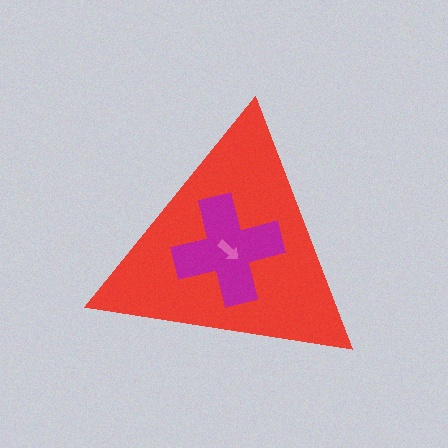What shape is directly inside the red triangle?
The magenta cross.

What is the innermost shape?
The pink arrow.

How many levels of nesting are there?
3.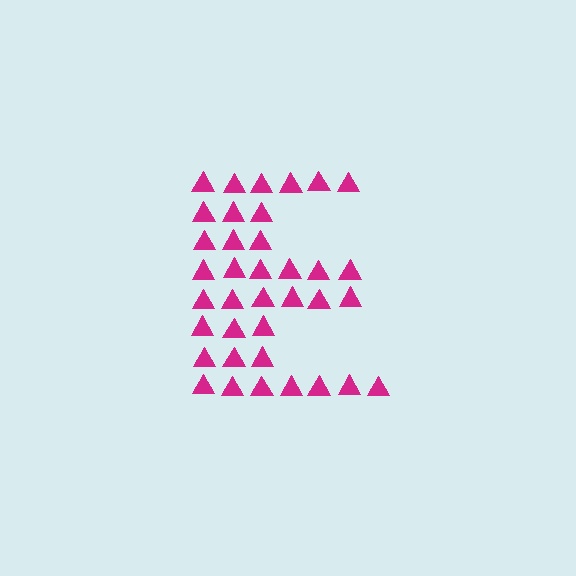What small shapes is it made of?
It is made of small triangles.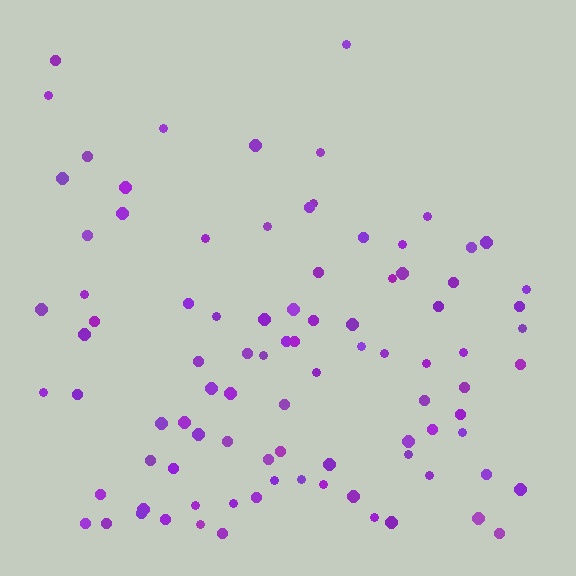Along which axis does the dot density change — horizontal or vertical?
Vertical.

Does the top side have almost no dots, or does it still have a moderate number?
Still a moderate number, just noticeably fewer than the bottom.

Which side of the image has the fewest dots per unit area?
The top.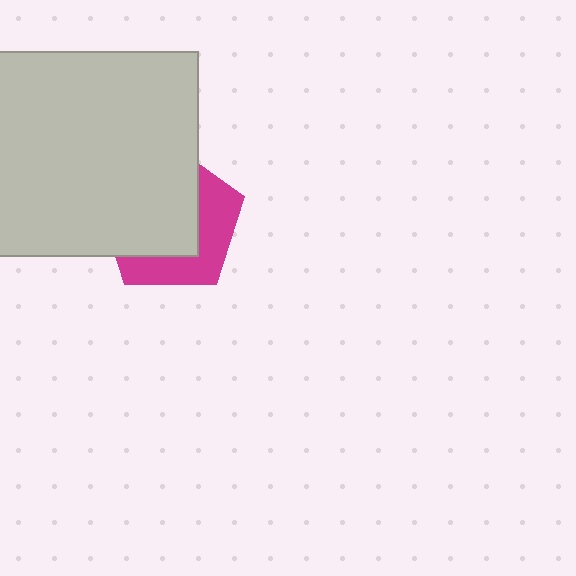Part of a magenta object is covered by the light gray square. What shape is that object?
It is a pentagon.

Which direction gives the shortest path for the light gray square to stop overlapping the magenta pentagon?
Moving toward the upper-left gives the shortest separation.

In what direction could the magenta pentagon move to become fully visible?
The magenta pentagon could move toward the lower-right. That would shift it out from behind the light gray square entirely.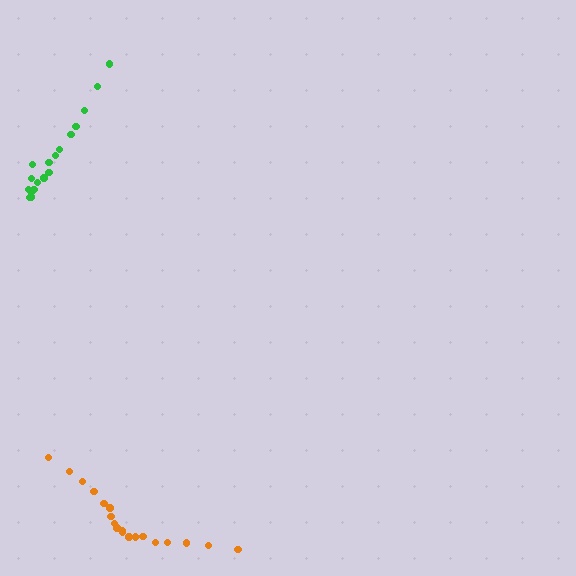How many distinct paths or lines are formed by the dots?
There are 2 distinct paths.